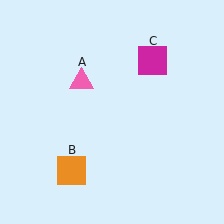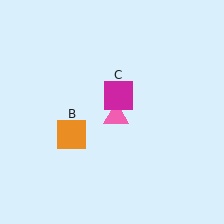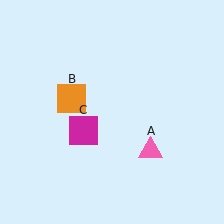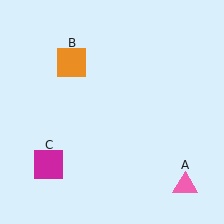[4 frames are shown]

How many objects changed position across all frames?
3 objects changed position: pink triangle (object A), orange square (object B), magenta square (object C).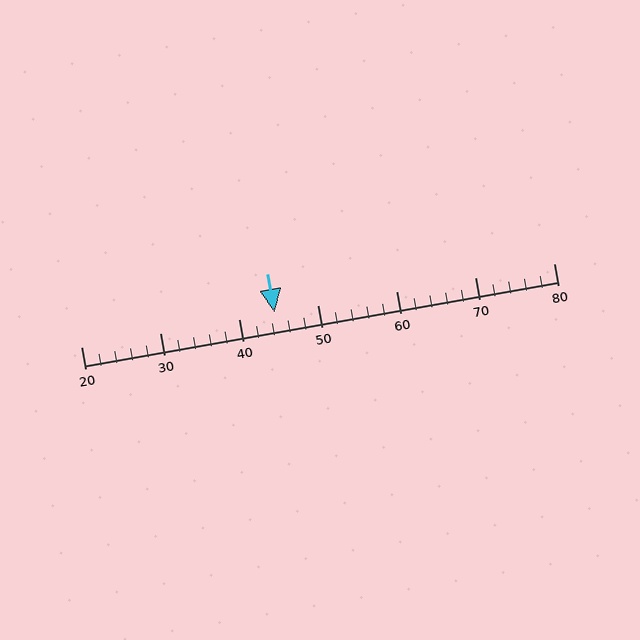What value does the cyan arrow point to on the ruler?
The cyan arrow points to approximately 44.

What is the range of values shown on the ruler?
The ruler shows values from 20 to 80.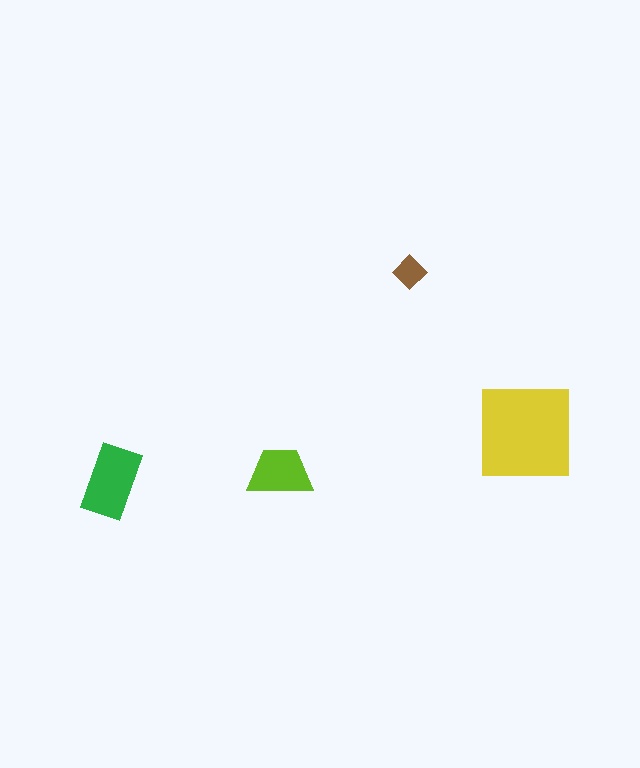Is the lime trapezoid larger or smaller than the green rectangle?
Smaller.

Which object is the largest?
The yellow square.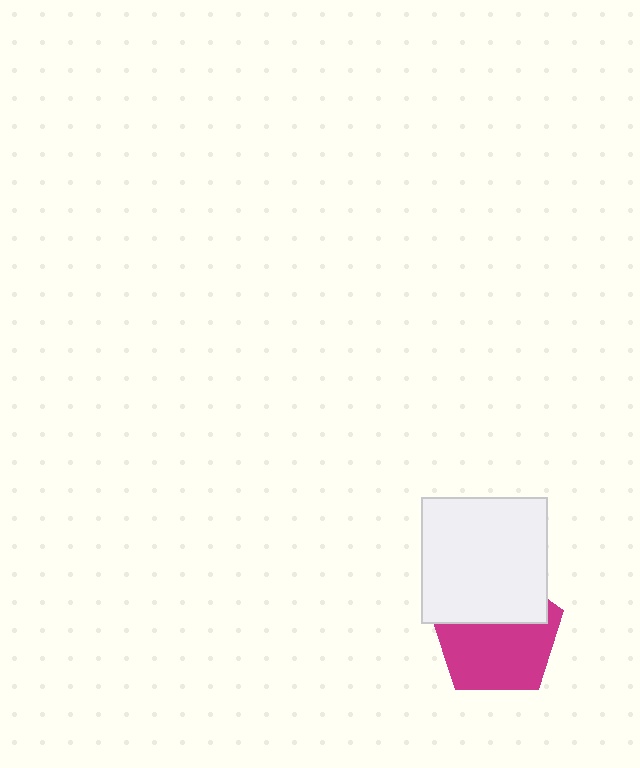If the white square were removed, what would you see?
You would see the complete magenta pentagon.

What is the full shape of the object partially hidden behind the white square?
The partially hidden object is a magenta pentagon.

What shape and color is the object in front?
The object in front is a white square.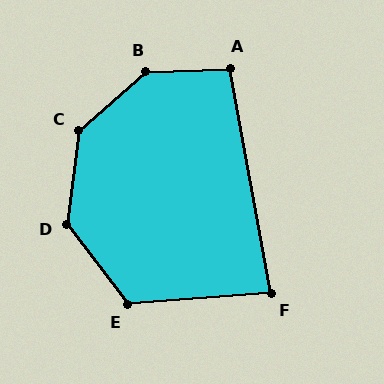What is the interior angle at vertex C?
Approximately 138 degrees (obtuse).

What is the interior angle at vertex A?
Approximately 99 degrees (obtuse).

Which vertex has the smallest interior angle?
F, at approximately 84 degrees.